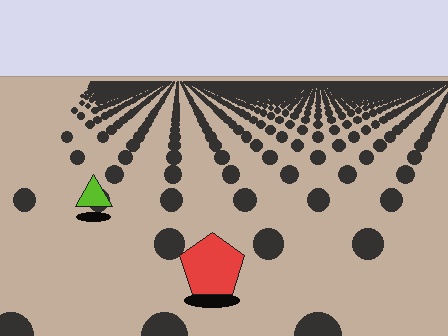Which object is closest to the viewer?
The red pentagon is closest. The texture marks near it are larger and more spread out.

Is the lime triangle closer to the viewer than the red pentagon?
No. The red pentagon is closer — you can tell from the texture gradient: the ground texture is coarser near it.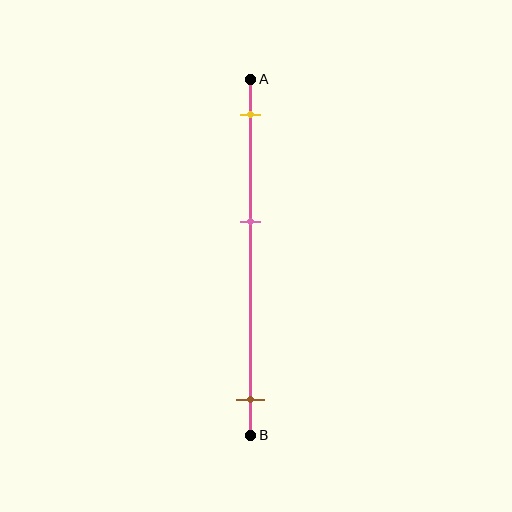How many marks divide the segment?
There are 3 marks dividing the segment.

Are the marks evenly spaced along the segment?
No, the marks are not evenly spaced.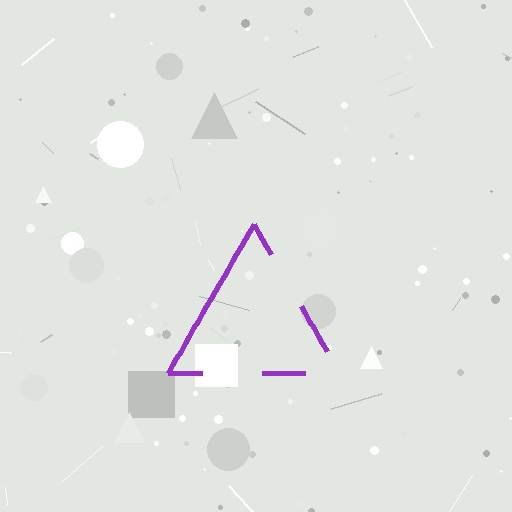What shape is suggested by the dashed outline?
The dashed outline suggests a triangle.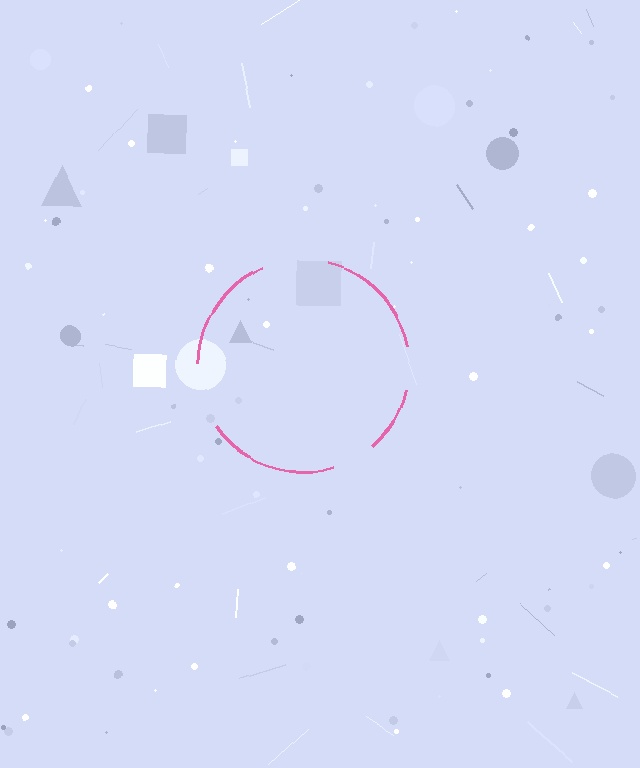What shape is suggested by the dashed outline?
The dashed outline suggests a circle.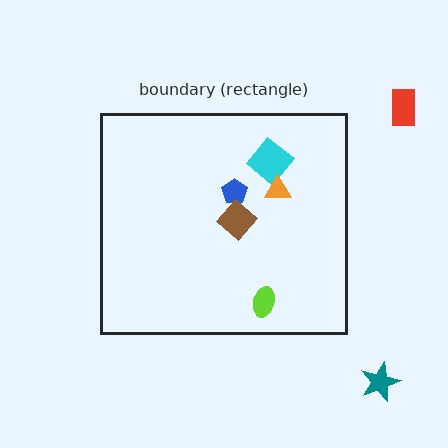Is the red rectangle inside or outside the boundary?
Outside.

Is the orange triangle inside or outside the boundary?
Inside.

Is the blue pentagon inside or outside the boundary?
Inside.